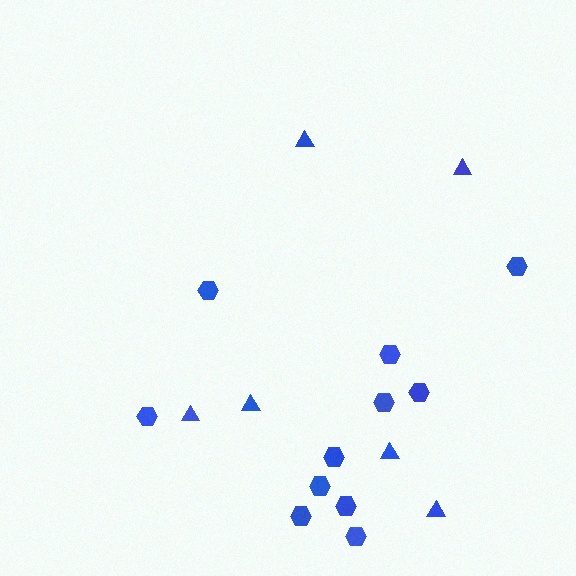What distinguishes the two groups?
There are 2 groups: one group of hexagons (11) and one group of triangles (6).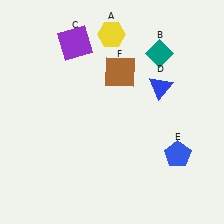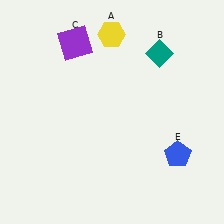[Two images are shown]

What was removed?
The brown square (F), the blue triangle (D) were removed in Image 2.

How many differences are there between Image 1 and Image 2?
There are 2 differences between the two images.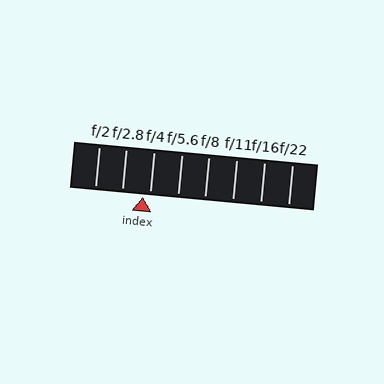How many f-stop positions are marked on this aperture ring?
There are 8 f-stop positions marked.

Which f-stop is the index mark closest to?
The index mark is closest to f/4.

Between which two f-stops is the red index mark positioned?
The index mark is between f/2.8 and f/4.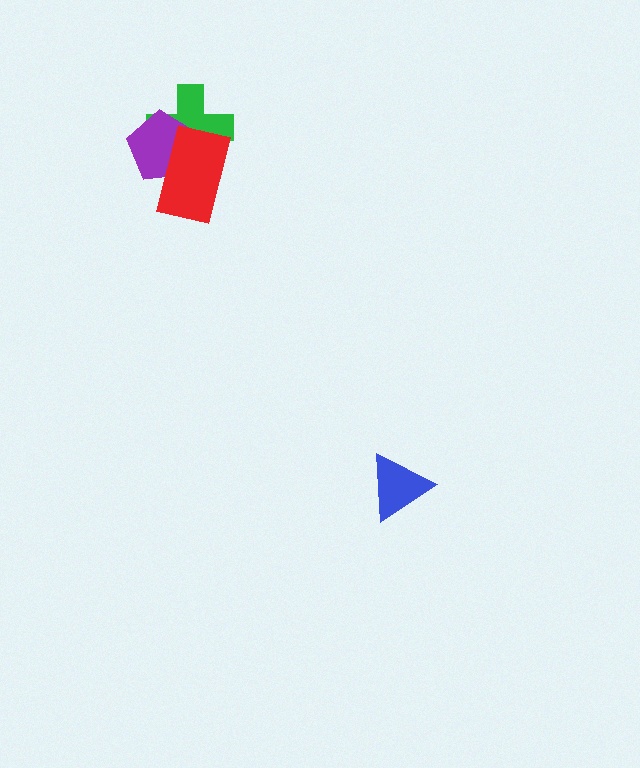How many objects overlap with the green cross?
2 objects overlap with the green cross.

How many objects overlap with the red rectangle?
2 objects overlap with the red rectangle.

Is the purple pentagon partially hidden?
Yes, it is partially covered by another shape.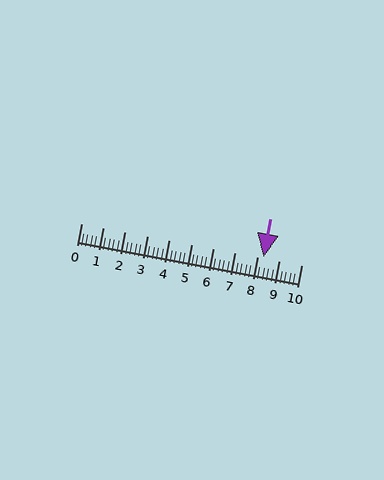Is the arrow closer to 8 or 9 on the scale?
The arrow is closer to 8.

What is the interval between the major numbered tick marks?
The major tick marks are spaced 1 units apart.